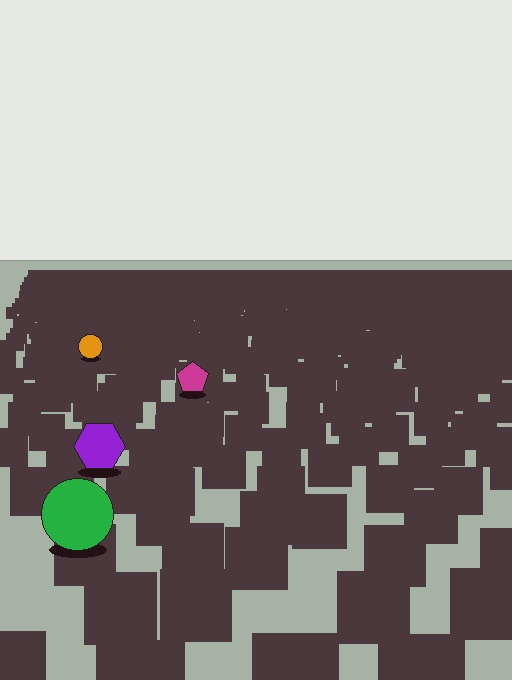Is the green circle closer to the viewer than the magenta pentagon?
Yes. The green circle is closer — you can tell from the texture gradient: the ground texture is coarser near it.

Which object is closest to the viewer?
The green circle is closest. The texture marks near it are larger and more spread out.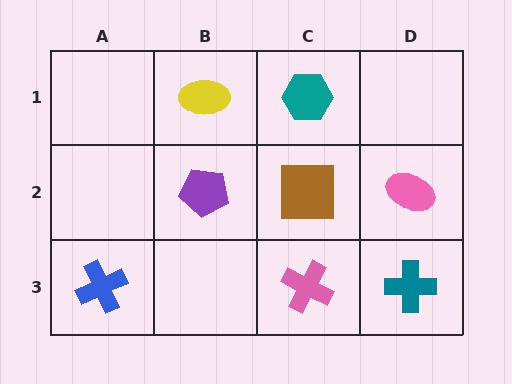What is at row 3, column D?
A teal cross.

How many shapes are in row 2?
3 shapes.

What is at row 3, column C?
A pink cross.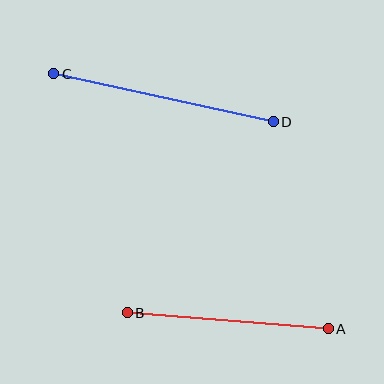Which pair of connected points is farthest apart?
Points C and D are farthest apart.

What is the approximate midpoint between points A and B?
The midpoint is at approximately (228, 321) pixels.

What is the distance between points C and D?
The distance is approximately 225 pixels.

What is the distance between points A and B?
The distance is approximately 202 pixels.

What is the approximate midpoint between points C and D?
The midpoint is at approximately (163, 98) pixels.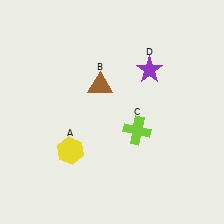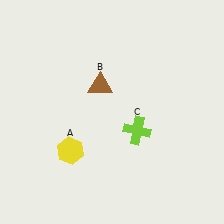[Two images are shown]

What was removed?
The purple star (D) was removed in Image 2.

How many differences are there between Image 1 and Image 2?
There is 1 difference between the two images.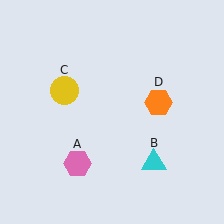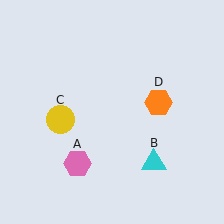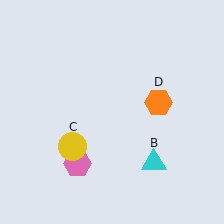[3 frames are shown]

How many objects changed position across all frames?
1 object changed position: yellow circle (object C).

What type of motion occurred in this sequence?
The yellow circle (object C) rotated counterclockwise around the center of the scene.